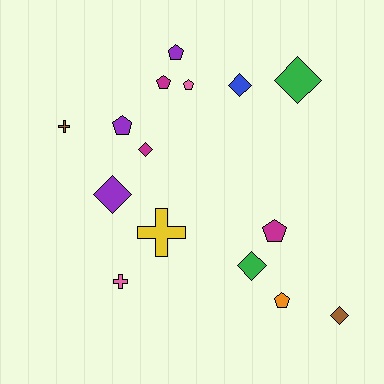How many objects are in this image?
There are 15 objects.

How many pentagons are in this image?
There are 6 pentagons.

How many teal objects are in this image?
There are no teal objects.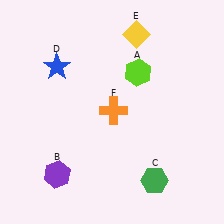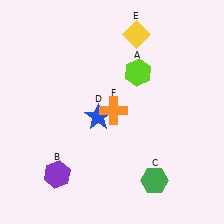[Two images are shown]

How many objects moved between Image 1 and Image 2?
1 object moved between the two images.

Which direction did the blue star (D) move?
The blue star (D) moved down.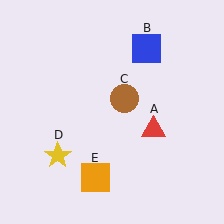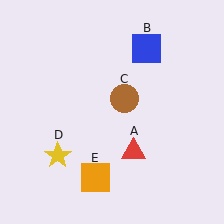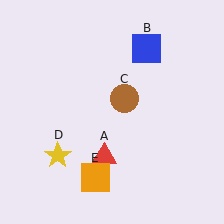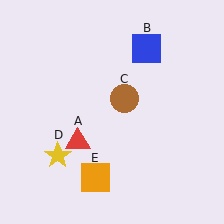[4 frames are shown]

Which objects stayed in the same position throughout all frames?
Blue square (object B) and brown circle (object C) and yellow star (object D) and orange square (object E) remained stationary.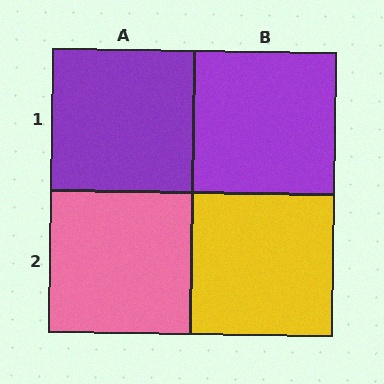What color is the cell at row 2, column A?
Pink.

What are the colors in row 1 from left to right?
Purple, purple.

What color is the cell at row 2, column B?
Yellow.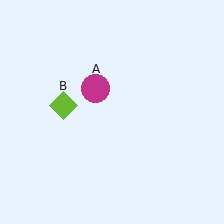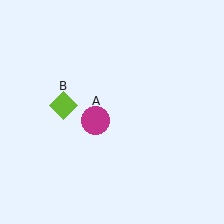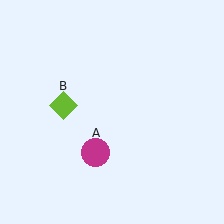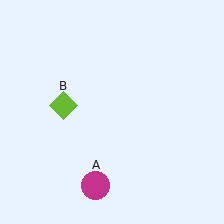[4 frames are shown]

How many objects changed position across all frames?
1 object changed position: magenta circle (object A).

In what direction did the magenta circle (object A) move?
The magenta circle (object A) moved down.